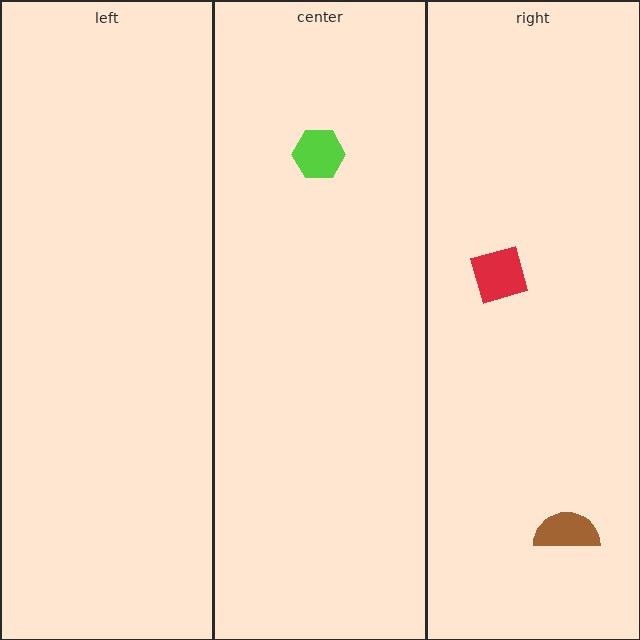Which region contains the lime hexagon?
The center region.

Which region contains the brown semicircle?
The right region.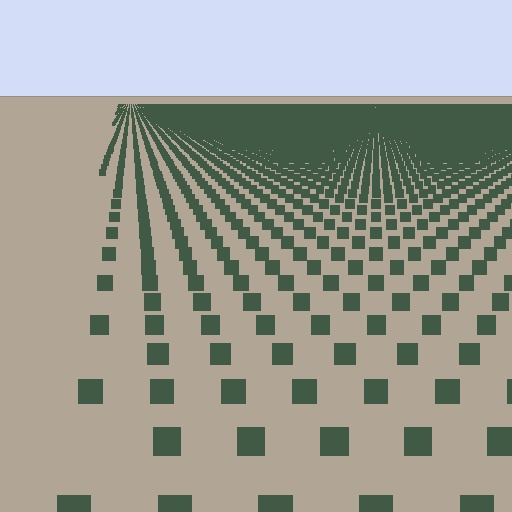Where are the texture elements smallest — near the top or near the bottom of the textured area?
Near the top.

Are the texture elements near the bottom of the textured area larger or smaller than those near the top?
Larger. Near the bottom, elements are closer to the viewer and appear at a bigger on-screen size.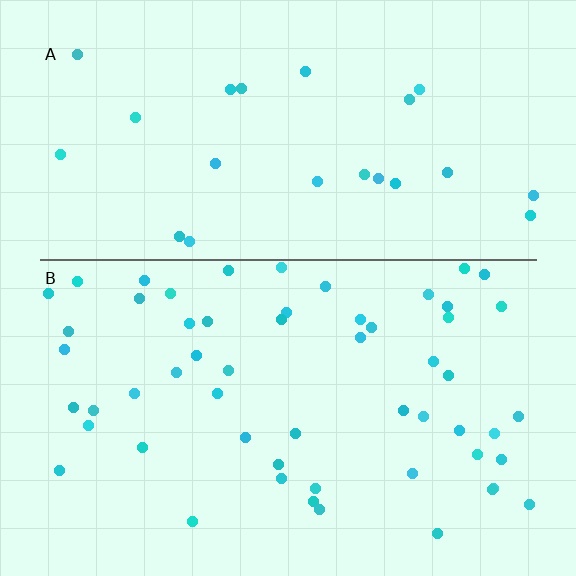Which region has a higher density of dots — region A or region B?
B (the bottom).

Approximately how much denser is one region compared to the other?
Approximately 2.4× — region B over region A.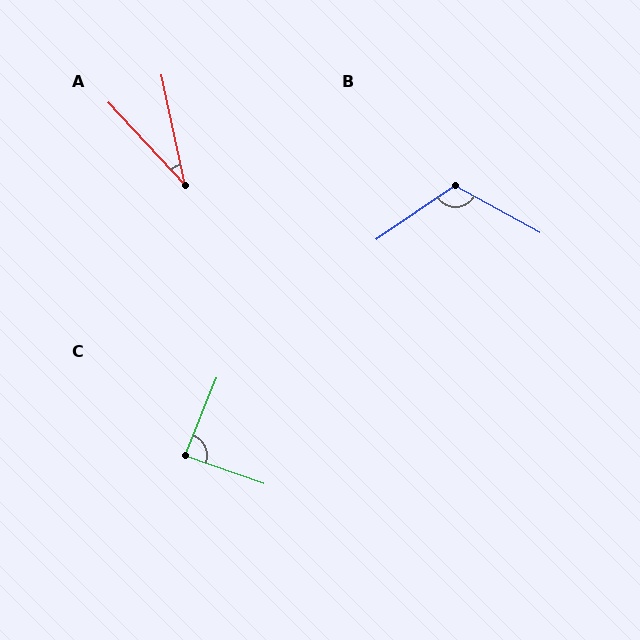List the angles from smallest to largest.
A (30°), C (86°), B (117°).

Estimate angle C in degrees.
Approximately 86 degrees.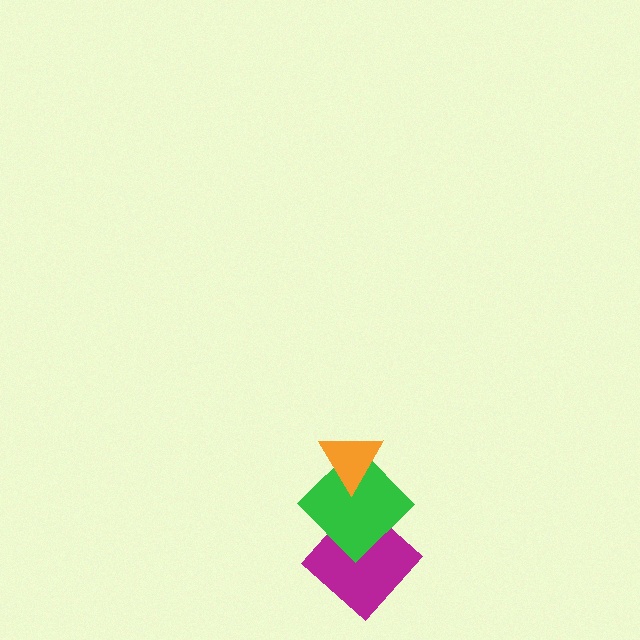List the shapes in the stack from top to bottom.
From top to bottom: the orange triangle, the green diamond, the magenta diamond.